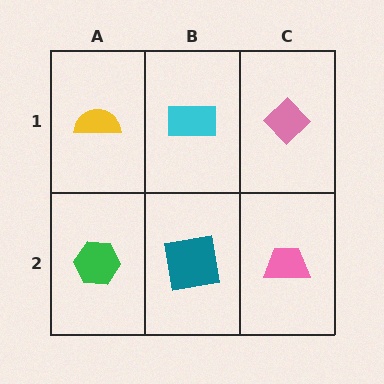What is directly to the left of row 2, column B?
A green hexagon.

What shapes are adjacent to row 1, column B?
A teal square (row 2, column B), a yellow semicircle (row 1, column A), a pink diamond (row 1, column C).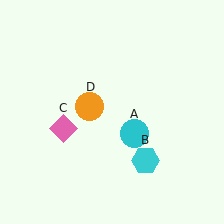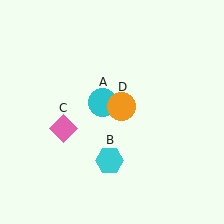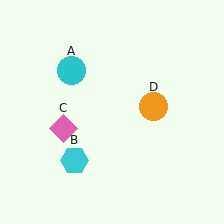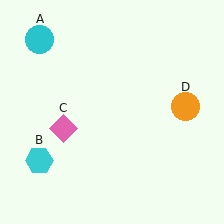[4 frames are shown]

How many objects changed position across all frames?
3 objects changed position: cyan circle (object A), cyan hexagon (object B), orange circle (object D).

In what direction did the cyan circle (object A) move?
The cyan circle (object A) moved up and to the left.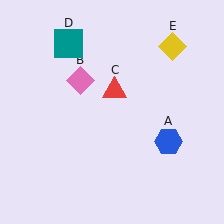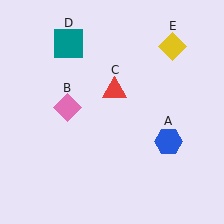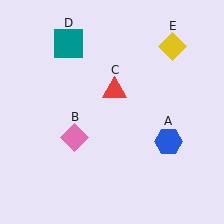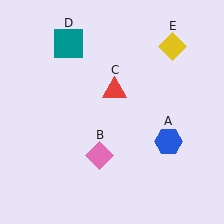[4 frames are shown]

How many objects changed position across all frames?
1 object changed position: pink diamond (object B).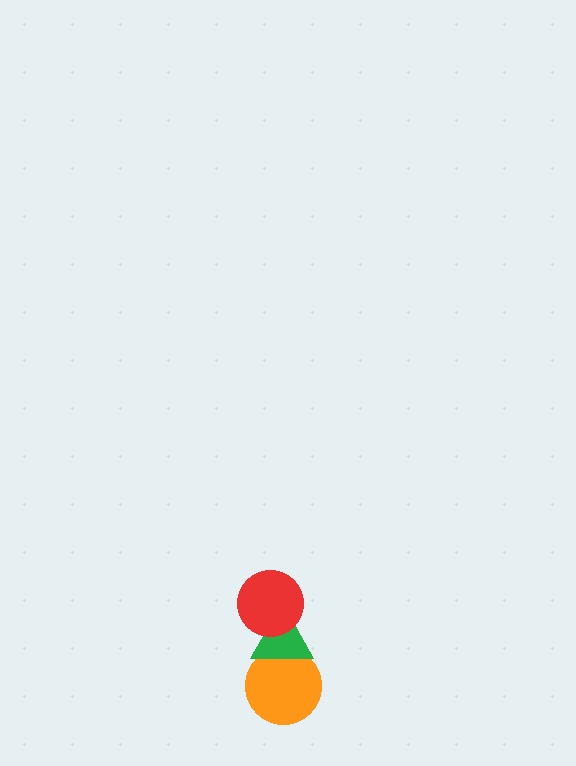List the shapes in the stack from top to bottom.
From top to bottom: the red circle, the green triangle, the orange circle.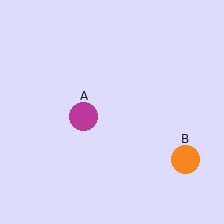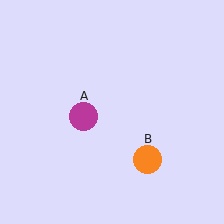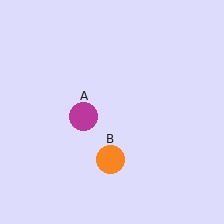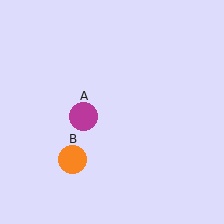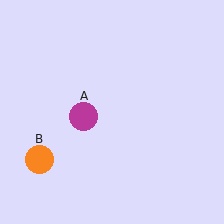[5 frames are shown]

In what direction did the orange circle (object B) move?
The orange circle (object B) moved left.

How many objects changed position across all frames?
1 object changed position: orange circle (object B).